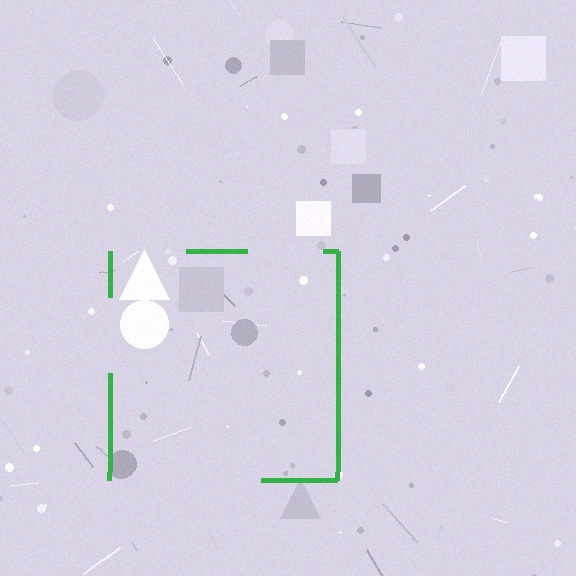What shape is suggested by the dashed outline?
The dashed outline suggests a square.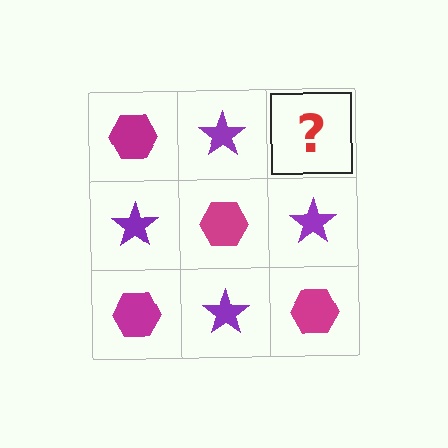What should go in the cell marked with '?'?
The missing cell should contain a magenta hexagon.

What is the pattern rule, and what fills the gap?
The rule is that it alternates magenta hexagon and purple star in a checkerboard pattern. The gap should be filled with a magenta hexagon.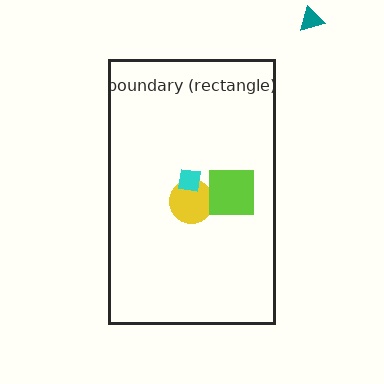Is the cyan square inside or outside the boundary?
Inside.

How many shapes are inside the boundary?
4 inside, 1 outside.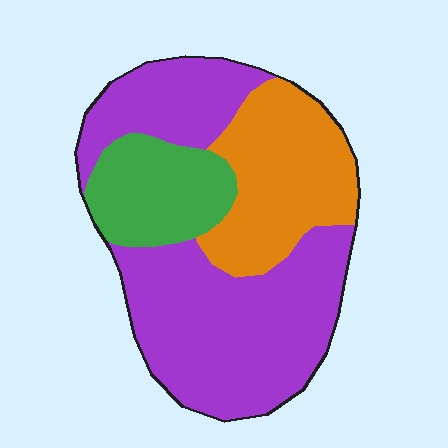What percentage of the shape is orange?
Orange covers 26% of the shape.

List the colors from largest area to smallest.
From largest to smallest: purple, orange, green.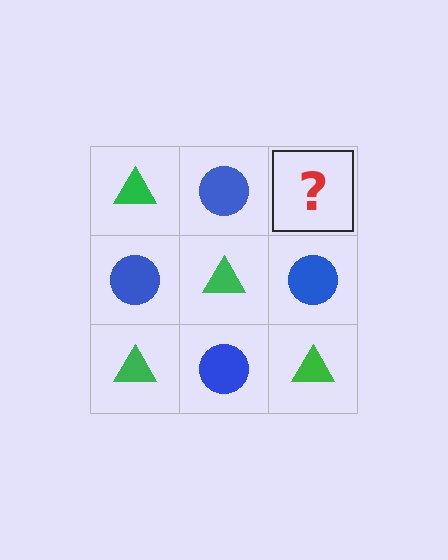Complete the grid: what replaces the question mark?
The question mark should be replaced with a green triangle.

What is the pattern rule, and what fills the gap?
The rule is that it alternates green triangle and blue circle in a checkerboard pattern. The gap should be filled with a green triangle.